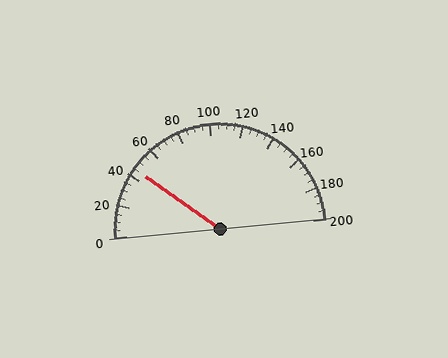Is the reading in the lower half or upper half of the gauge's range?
The reading is in the lower half of the range (0 to 200).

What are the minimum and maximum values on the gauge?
The gauge ranges from 0 to 200.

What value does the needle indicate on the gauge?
The needle indicates approximately 45.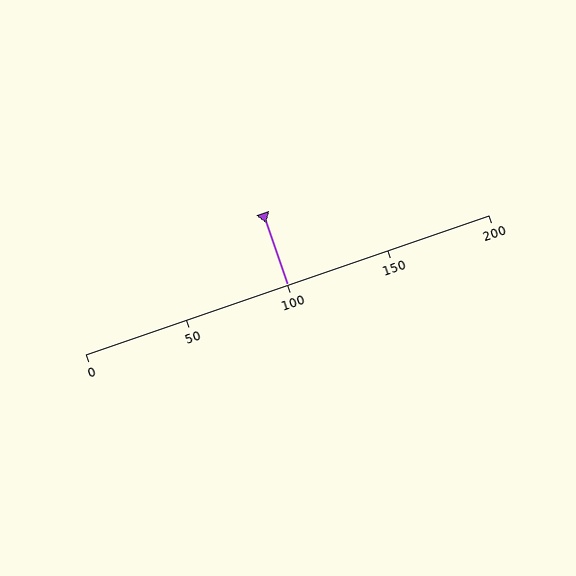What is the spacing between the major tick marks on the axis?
The major ticks are spaced 50 apart.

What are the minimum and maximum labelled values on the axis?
The axis runs from 0 to 200.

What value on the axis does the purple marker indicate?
The marker indicates approximately 100.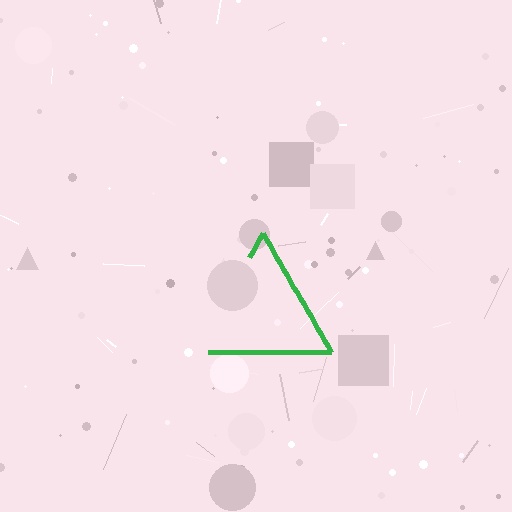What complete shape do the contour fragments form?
The contour fragments form a triangle.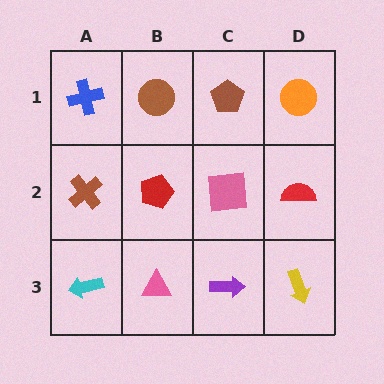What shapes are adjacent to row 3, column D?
A red semicircle (row 2, column D), a purple arrow (row 3, column C).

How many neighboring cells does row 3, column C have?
3.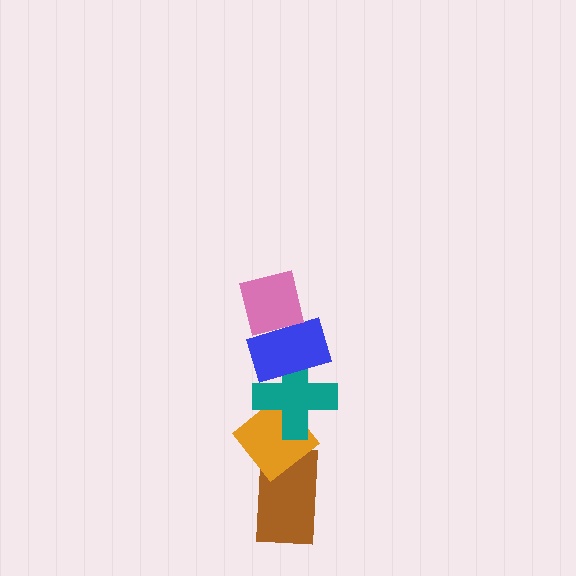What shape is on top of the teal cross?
The blue rectangle is on top of the teal cross.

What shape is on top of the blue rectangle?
The pink square is on top of the blue rectangle.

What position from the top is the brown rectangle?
The brown rectangle is 5th from the top.